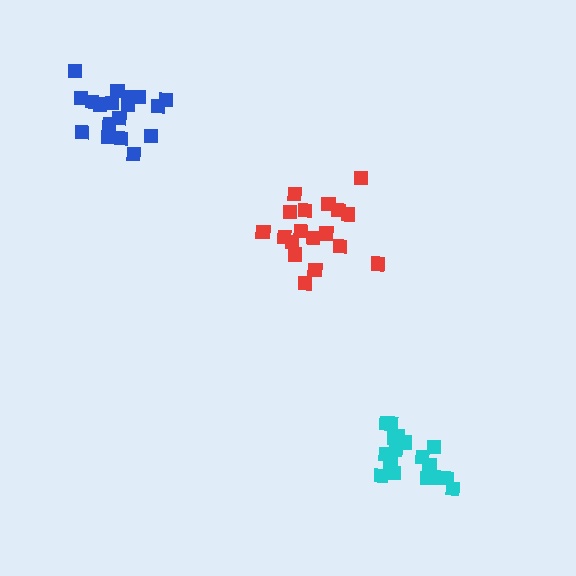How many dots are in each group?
Group 1: 19 dots, Group 2: 17 dots, Group 3: 18 dots (54 total).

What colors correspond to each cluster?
The clusters are colored: red, cyan, blue.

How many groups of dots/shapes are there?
There are 3 groups.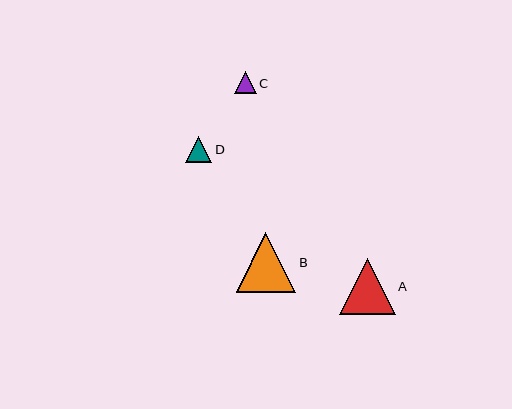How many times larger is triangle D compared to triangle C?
Triangle D is approximately 1.2 times the size of triangle C.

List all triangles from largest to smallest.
From largest to smallest: B, A, D, C.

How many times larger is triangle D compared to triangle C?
Triangle D is approximately 1.2 times the size of triangle C.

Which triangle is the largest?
Triangle B is the largest with a size of approximately 60 pixels.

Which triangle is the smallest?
Triangle C is the smallest with a size of approximately 22 pixels.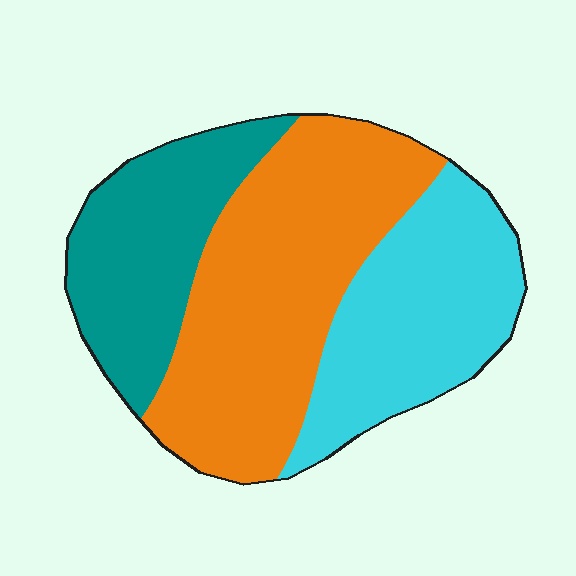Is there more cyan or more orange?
Orange.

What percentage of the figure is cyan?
Cyan covers 30% of the figure.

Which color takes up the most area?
Orange, at roughly 45%.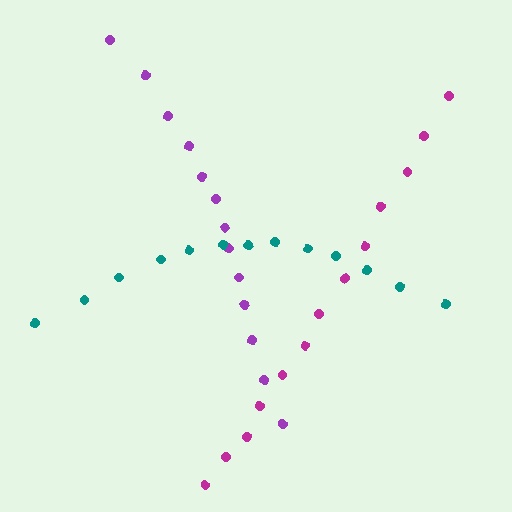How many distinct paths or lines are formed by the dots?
There are 3 distinct paths.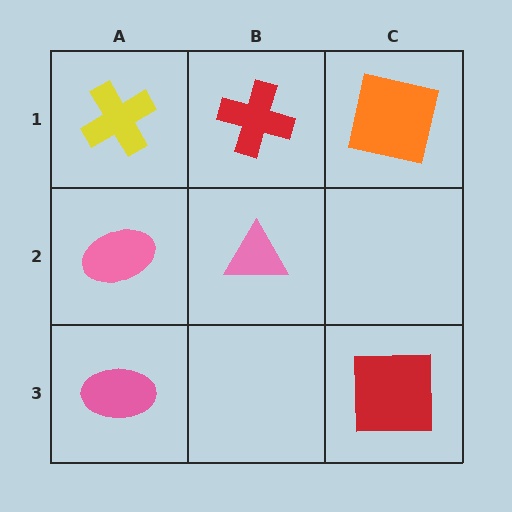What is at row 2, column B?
A pink triangle.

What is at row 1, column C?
An orange square.